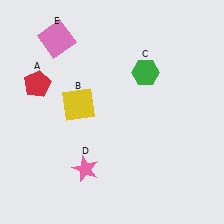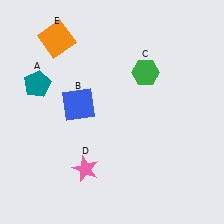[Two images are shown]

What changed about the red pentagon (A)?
In Image 1, A is red. In Image 2, it changed to teal.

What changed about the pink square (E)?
In Image 1, E is pink. In Image 2, it changed to orange.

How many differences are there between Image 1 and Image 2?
There are 3 differences between the two images.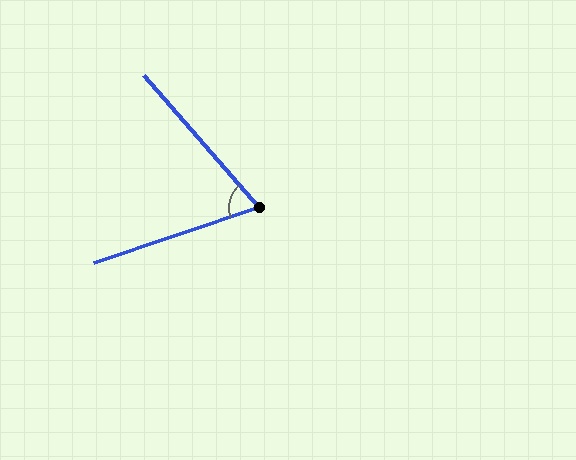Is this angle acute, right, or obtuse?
It is acute.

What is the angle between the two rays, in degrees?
Approximately 68 degrees.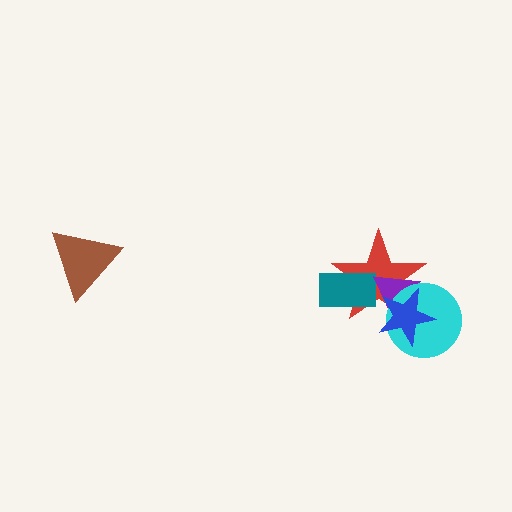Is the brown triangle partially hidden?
No, no other shape covers it.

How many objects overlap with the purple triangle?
4 objects overlap with the purple triangle.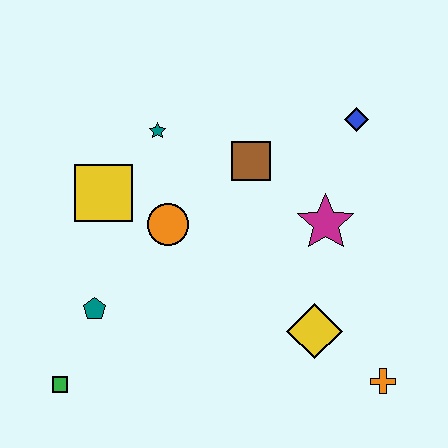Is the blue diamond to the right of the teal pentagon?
Yes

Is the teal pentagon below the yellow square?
Yes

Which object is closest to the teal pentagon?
The green square is closest to the teal pentagon.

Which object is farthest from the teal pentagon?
The blue diamond is farthest from the teal pentagon.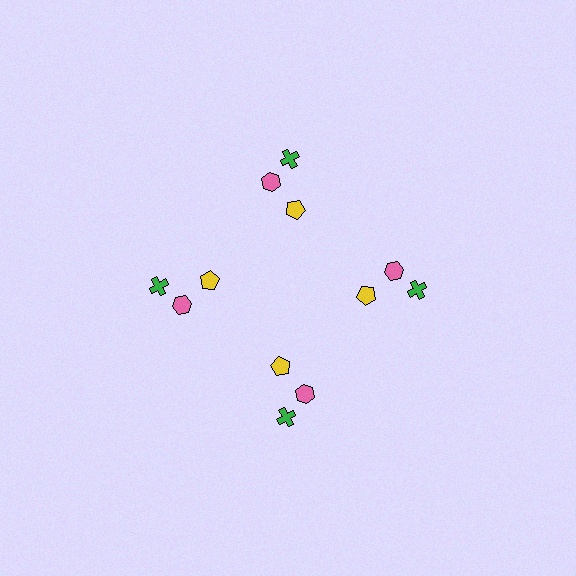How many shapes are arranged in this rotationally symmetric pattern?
There are 12 shapes, arranged in 4 groups of 3.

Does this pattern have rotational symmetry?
Yes, this pattern has 4-fold rotational symmetry. It looks the same after rotating 90 degrees around the center.